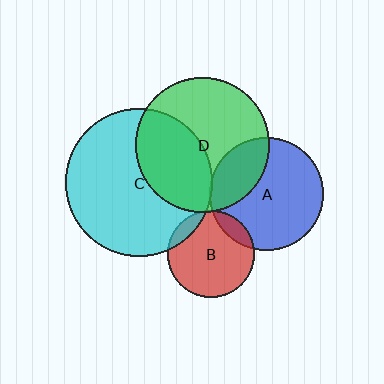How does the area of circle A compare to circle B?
Approximately 1.7 times.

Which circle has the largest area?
Circle C (cyan).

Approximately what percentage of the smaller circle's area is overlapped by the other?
Approximately 5%.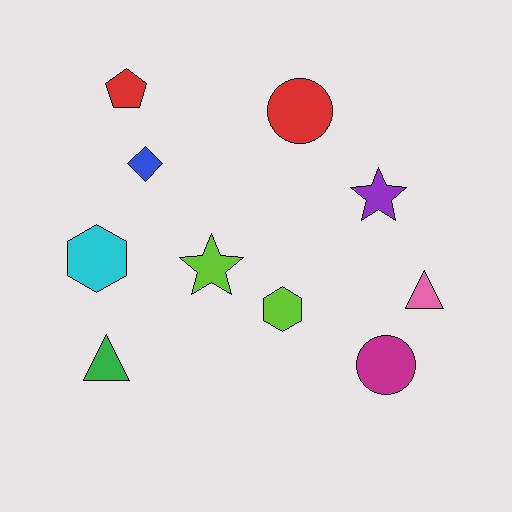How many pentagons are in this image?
There is 1 pentagon.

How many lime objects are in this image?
There are 2 lime objects.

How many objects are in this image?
There are 10 objects.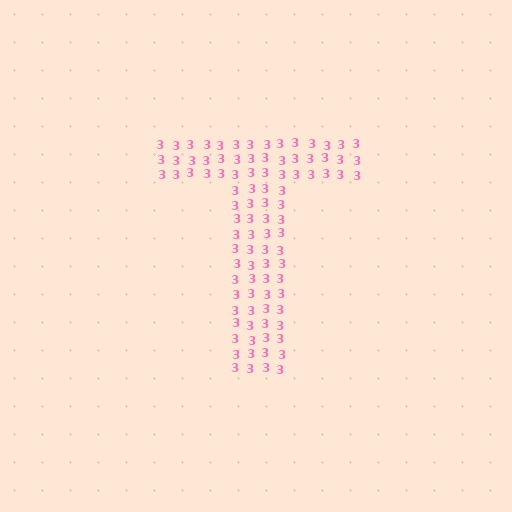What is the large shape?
The large shape is the letter T.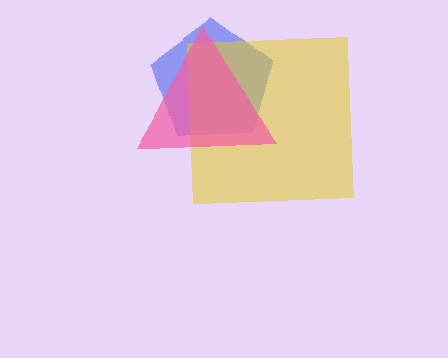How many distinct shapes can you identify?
There are 3 distinct shapes: a blue pentagon, a yellow square, a pink triangle.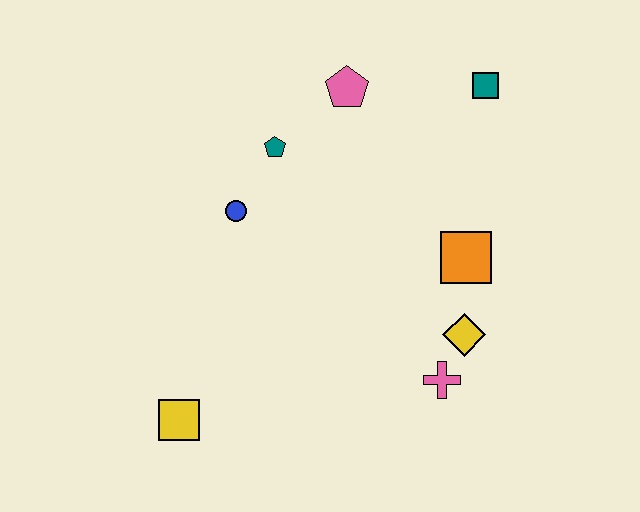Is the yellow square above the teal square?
No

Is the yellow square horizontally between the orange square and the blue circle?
No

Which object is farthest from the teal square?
The yellow square is farthest from the teal square.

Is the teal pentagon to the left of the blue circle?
No